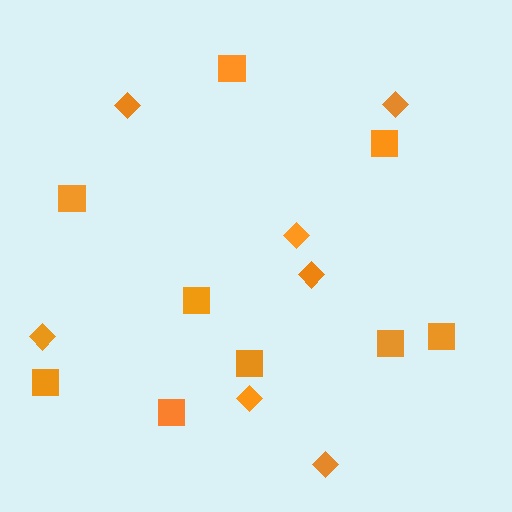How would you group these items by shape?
There are 2 groups: one group of squares (9) and one group of diamonds (7).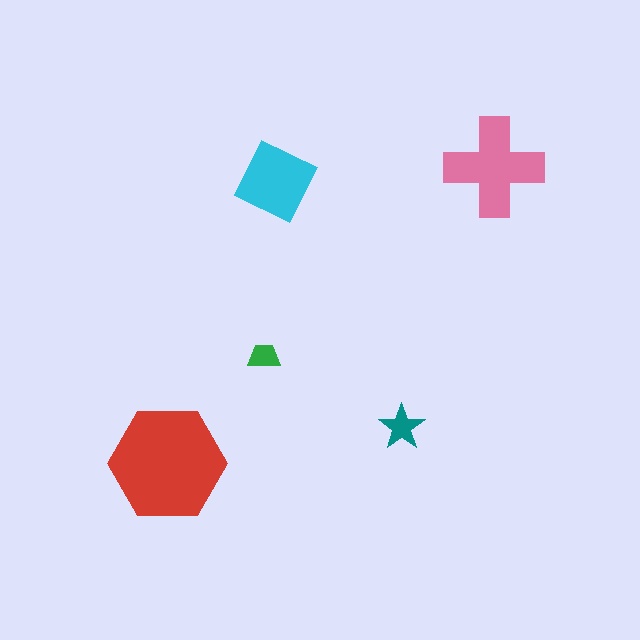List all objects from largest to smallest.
The red hexagon, the pink cross, the cyan diamond, the teal star, the green trapezoid.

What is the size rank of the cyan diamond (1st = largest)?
3rd.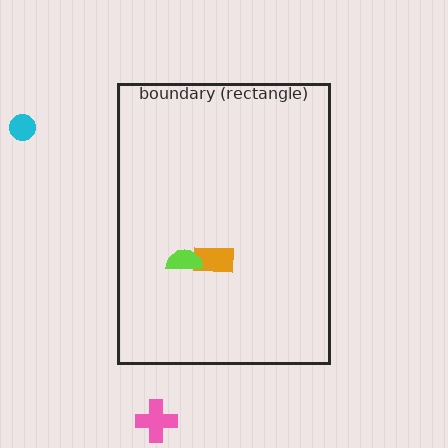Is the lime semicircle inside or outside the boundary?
Inside.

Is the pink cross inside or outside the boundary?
Outside.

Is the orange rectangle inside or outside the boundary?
Inside.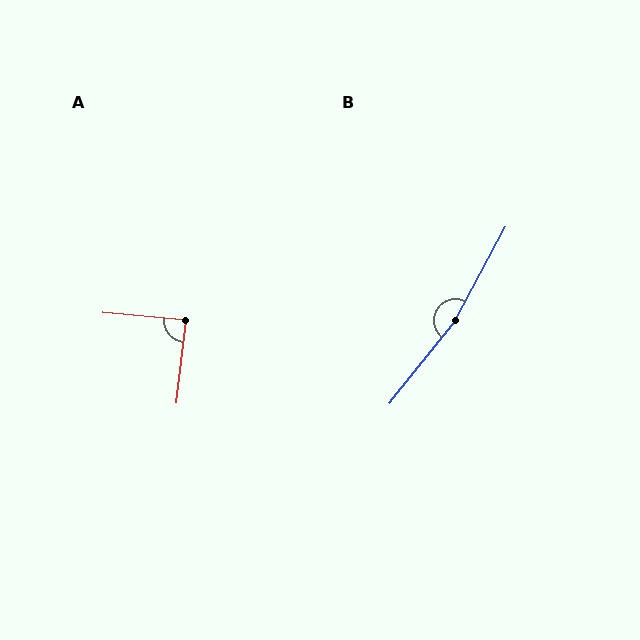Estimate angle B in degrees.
Approximately 170 degrees.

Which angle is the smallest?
A, at approximately 89 degrees.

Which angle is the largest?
B, at approximately 170 degrees.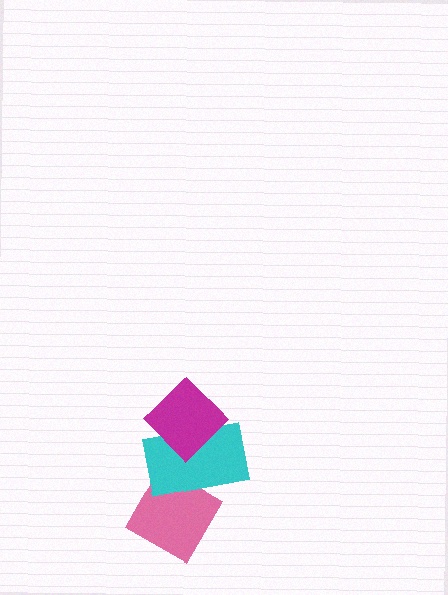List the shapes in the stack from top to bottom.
From top to bottom: the magenta diamond, the cyan rectangle, the pink diamond.